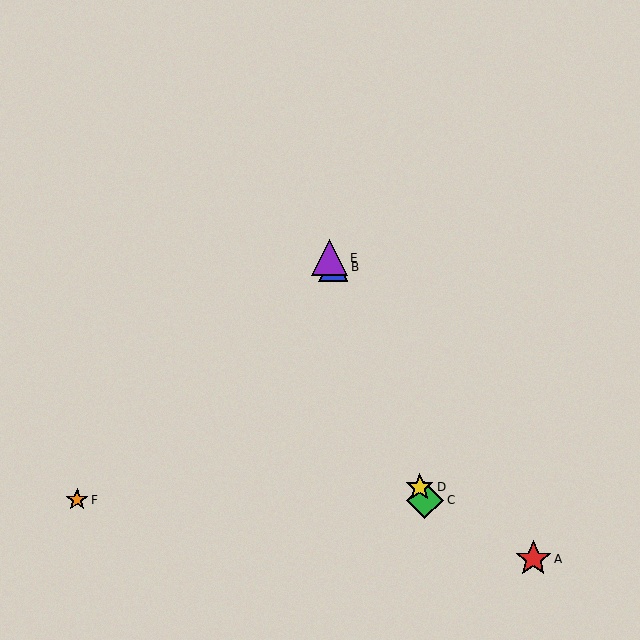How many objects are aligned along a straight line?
4 objects (B, C, D, E) are aligned along a straight line.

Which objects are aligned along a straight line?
Objects B, C, D, E are aligned along a straight line.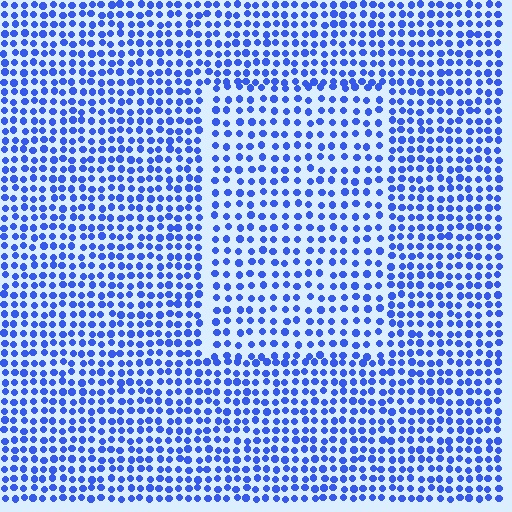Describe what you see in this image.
The image contains small blue elements arranged at two different densities. A rectangle-shaped region is visible where the elements are less densely packed than the surrounding area.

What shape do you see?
I see a rectangle.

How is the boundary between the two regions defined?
The boundary is defined by a change in element density (approximately 1.5x ratio). All elements are the same color, size, and shape.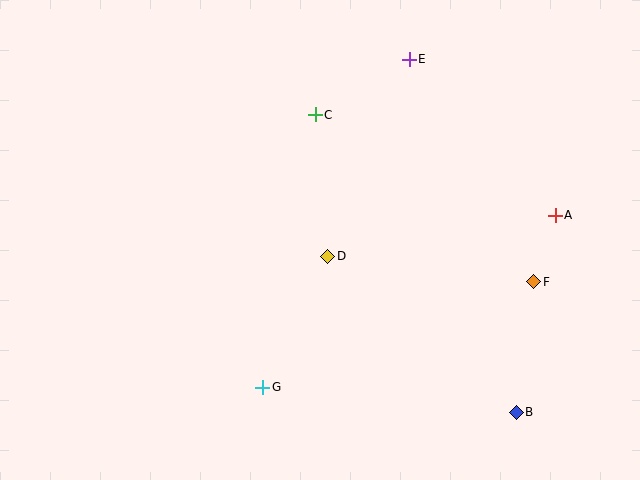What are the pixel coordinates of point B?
Point B is at (516, 412).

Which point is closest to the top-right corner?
Point A is closest to the top-right corner.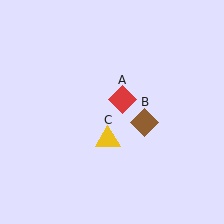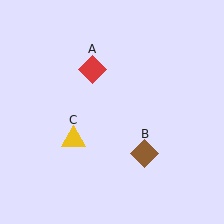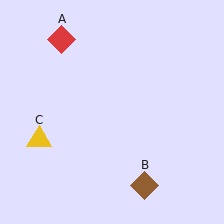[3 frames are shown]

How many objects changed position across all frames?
3 objects changed position: red diamond (object A), brown diamond (object B), yellow triangle (object C).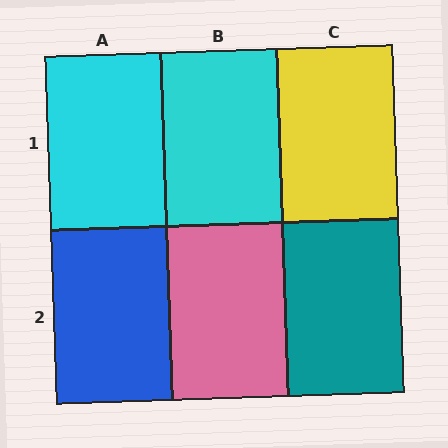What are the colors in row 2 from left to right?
Blue, pink, teal.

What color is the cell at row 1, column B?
Cyan.